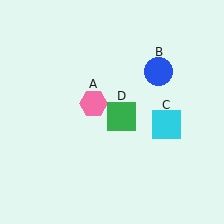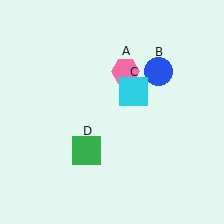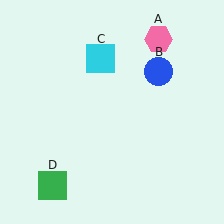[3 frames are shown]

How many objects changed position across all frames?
3 objects changed position: pink hexagon (object A), cyan square (object C), green square (object D).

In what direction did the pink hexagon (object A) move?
The pink hexagon (object A) moved up and to the right.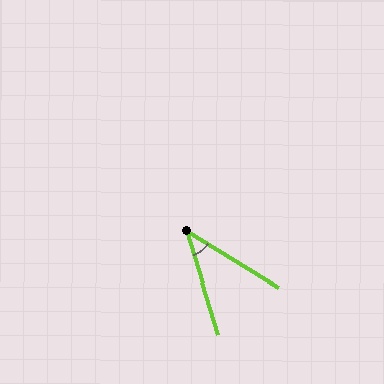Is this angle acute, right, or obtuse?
It is acute.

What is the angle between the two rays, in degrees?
Approximately 41 degrees.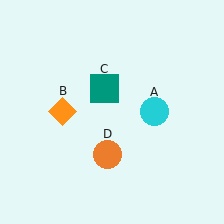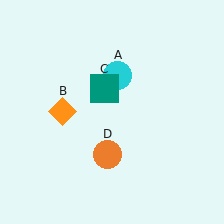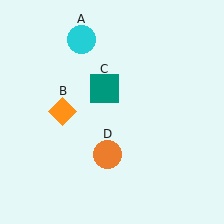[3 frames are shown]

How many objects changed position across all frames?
1 object changed position: cyan circle (object A).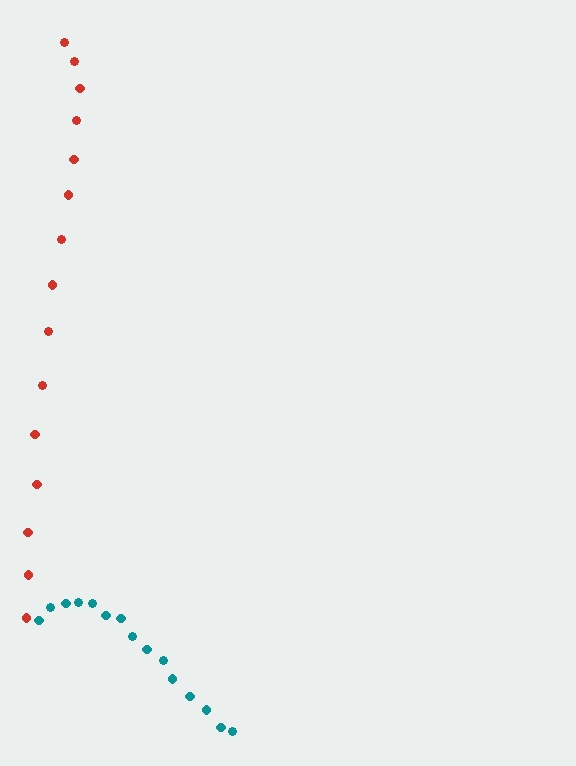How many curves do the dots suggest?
There are 2 distinct paths.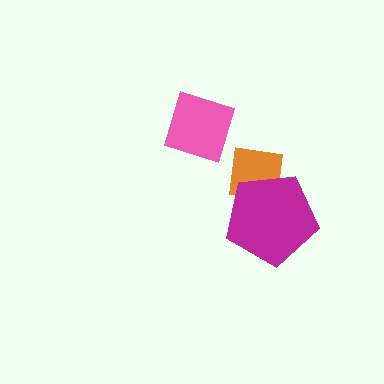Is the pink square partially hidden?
No, no other shape covers it.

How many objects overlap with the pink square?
0 objects overlap with the pink square.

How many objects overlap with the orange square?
1 object overlaps with the orange square.